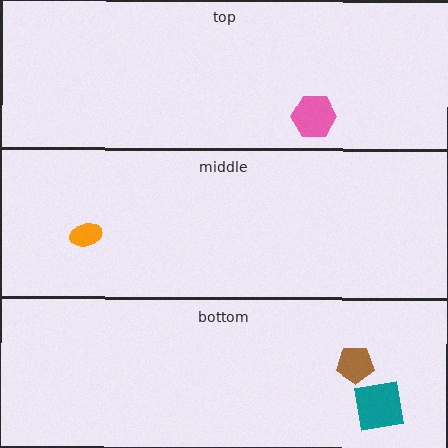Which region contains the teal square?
The bottom region.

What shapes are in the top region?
The pink hexagon.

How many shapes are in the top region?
1.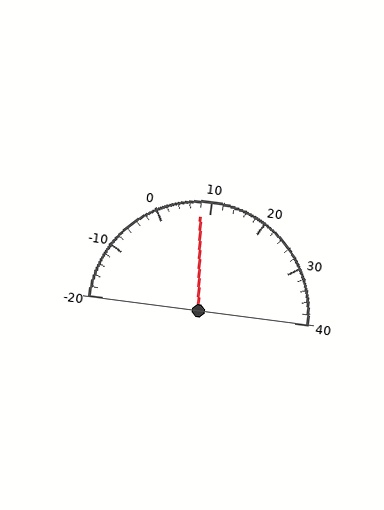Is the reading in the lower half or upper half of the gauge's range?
The reading is in the lower half of the range (-20 to 40).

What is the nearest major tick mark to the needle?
The nearest major tick mark is 10.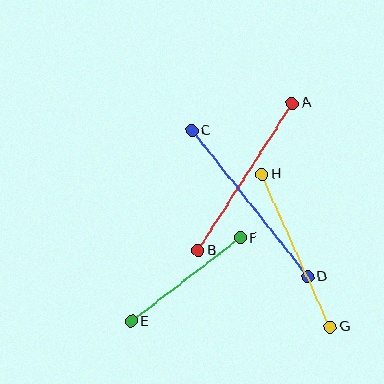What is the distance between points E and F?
The distance is approximately 137 pixels.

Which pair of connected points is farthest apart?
Points C and D are farthest apart.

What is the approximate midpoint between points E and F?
The midpoint is at approximately (186, 280) pixels.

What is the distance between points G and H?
The distance is approximately 167 pixels.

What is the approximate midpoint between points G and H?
The midpoint is at approximately (296, 251) pixels.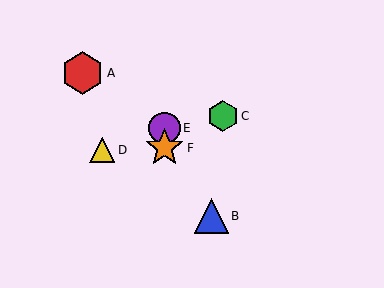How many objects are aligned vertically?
2 objects (E, F) are aligned vertically.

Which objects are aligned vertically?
Objects E, F are aligned vertically.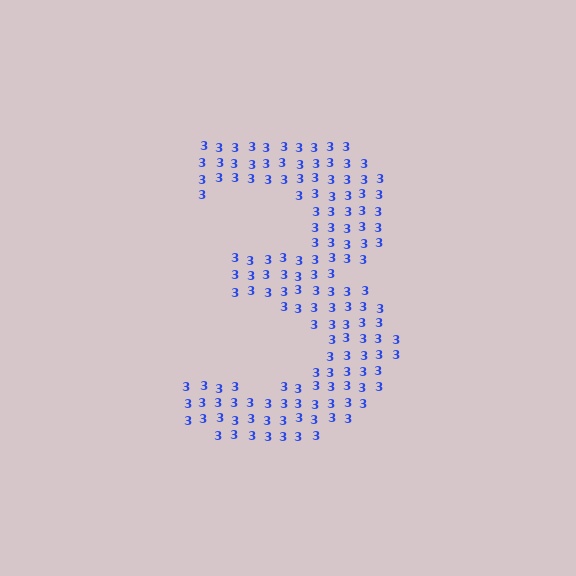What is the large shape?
The large shape is the digit 3.